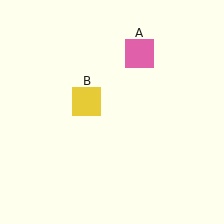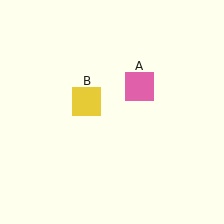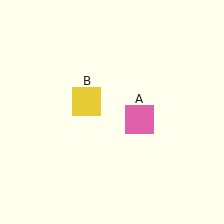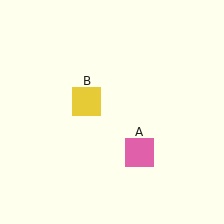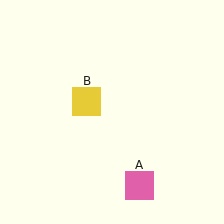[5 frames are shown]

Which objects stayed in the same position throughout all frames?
Yellow square (object B) remained stationary.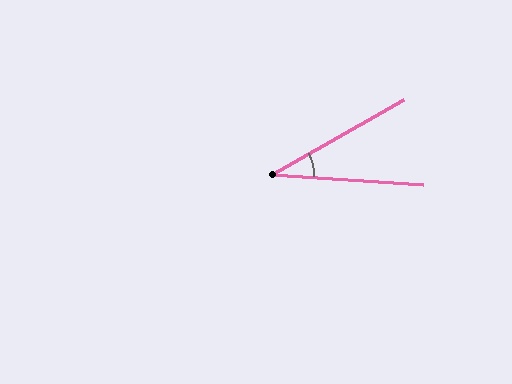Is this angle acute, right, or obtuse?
It is acute.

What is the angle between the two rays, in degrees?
Approximately 33 degrees.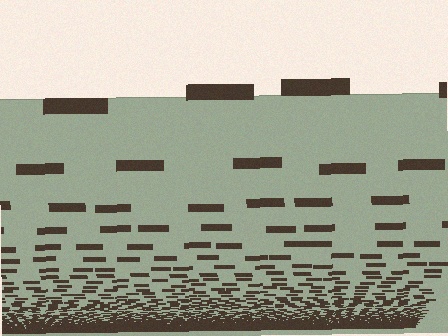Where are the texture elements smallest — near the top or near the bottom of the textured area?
Near the bottom.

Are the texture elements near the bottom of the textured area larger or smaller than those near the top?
Smaller. The gradient is inverted — elements near the bottom are smaller and denser.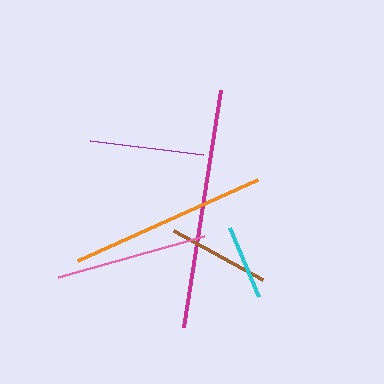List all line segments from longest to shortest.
From longest to shortest: magenta, orange, pink, purple, brown, cyan.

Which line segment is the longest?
The magenta line is the longest at approximately 239 pixels.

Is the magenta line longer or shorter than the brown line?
The magenta line is longer than the brown line.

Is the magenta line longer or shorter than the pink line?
The magenta line is longer than the pink line.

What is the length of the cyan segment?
The cyan segment is approximately 75 pixels long.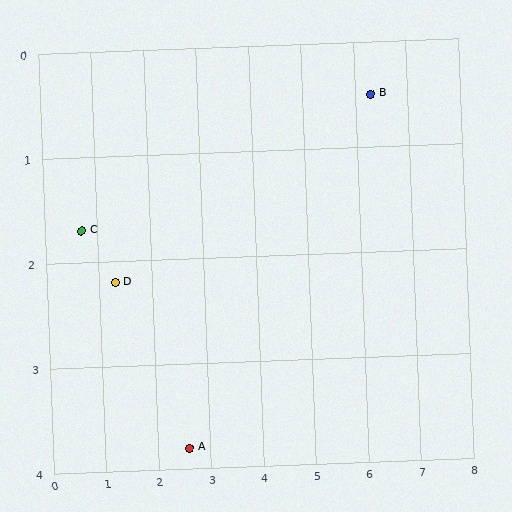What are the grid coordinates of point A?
Point A is at approximately (2.6, 3.8).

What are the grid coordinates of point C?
Point C is at approximately (0.7, 1.7).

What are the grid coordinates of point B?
Point B is at approximately (6.3, 0.5).